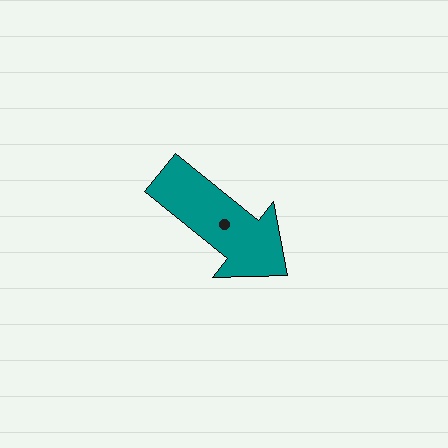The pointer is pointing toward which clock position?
Roughly 4 o'clock.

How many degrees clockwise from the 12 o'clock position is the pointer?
Approximately 129 degrees.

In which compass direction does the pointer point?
Southeast.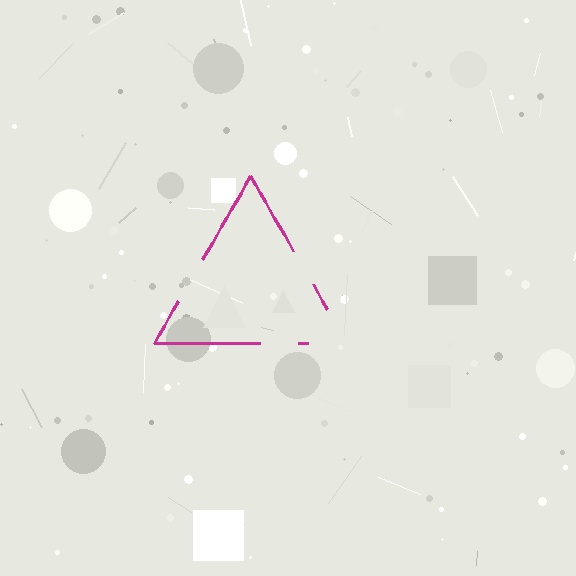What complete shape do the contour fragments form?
The contour fragments form a triangle.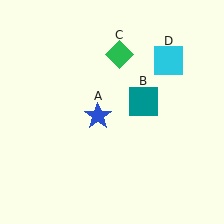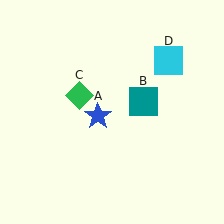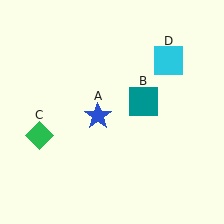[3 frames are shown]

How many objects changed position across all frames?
1 object changed position: green diamond (object C).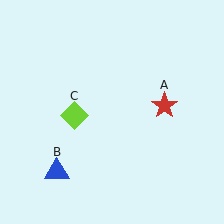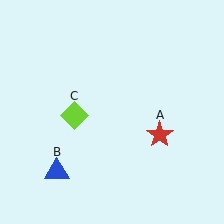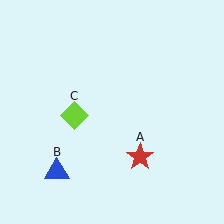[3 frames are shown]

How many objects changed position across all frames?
1 object changed position: red star (object A).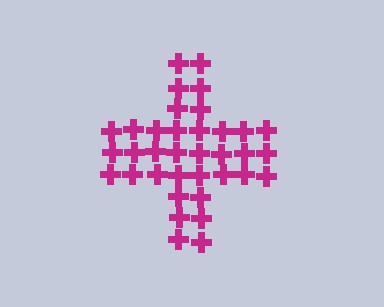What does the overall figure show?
The overall figure shows a cross.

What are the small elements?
The small elements are crosses.